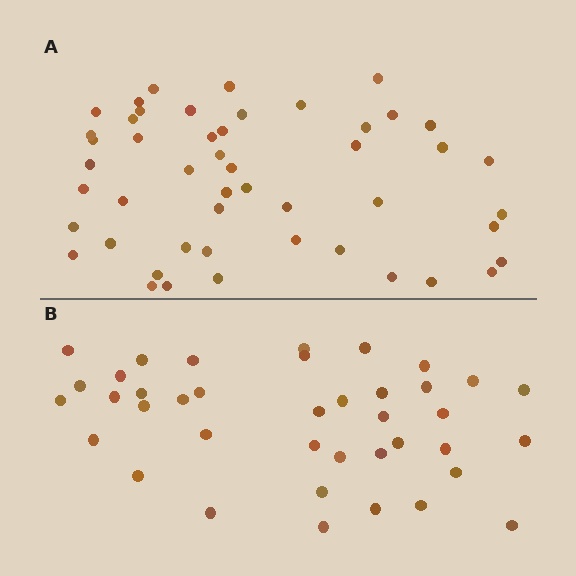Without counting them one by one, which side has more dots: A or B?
Region A (the top region) has more dots.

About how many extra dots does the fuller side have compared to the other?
Region A has roughly 10 or so more dots than region B.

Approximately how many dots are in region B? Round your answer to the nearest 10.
About 40 dots. (The exact count is 39, which rounds to 40.)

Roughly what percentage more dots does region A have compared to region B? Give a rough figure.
About 25% more.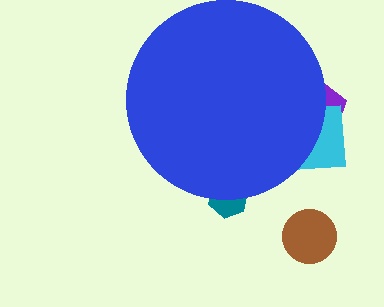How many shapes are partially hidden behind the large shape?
4 shapes are partially hidden.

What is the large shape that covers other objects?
A blue circle.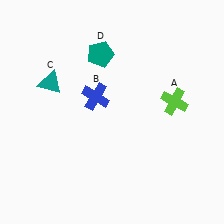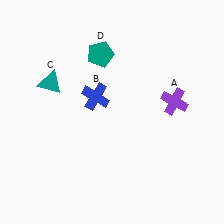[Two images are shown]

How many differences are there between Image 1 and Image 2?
There is 1 difference between the two images.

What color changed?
The cross (A) changed from lime in Image 1 to purple in Image 2.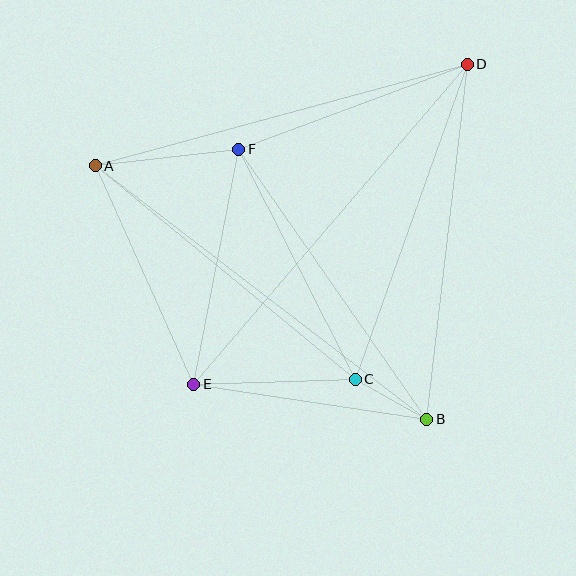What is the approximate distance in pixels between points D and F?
The distance between D and F is approximately 244 pixels.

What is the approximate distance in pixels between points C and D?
The distance between C and D is approximately 334 pixels.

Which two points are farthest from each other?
Points D and E are farthest from each other.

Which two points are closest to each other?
Points B and C are closest to each other.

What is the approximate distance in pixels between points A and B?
The distance between A and B is approximately 418 pixels.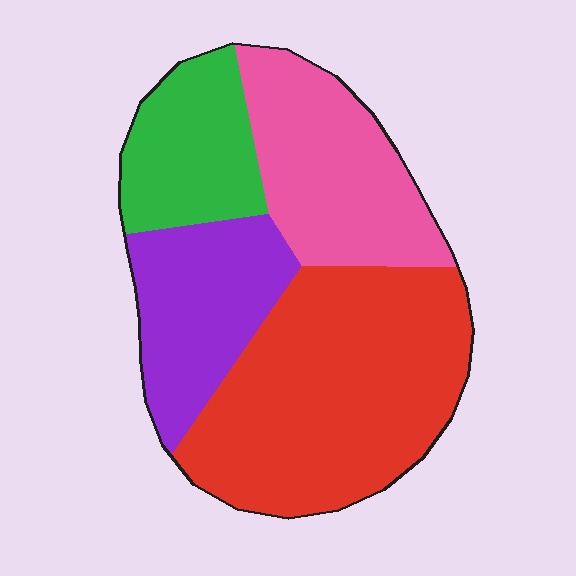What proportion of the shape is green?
Green takes up about one sixth (1/6) of the shape.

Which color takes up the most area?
Red, at roughly 40%.